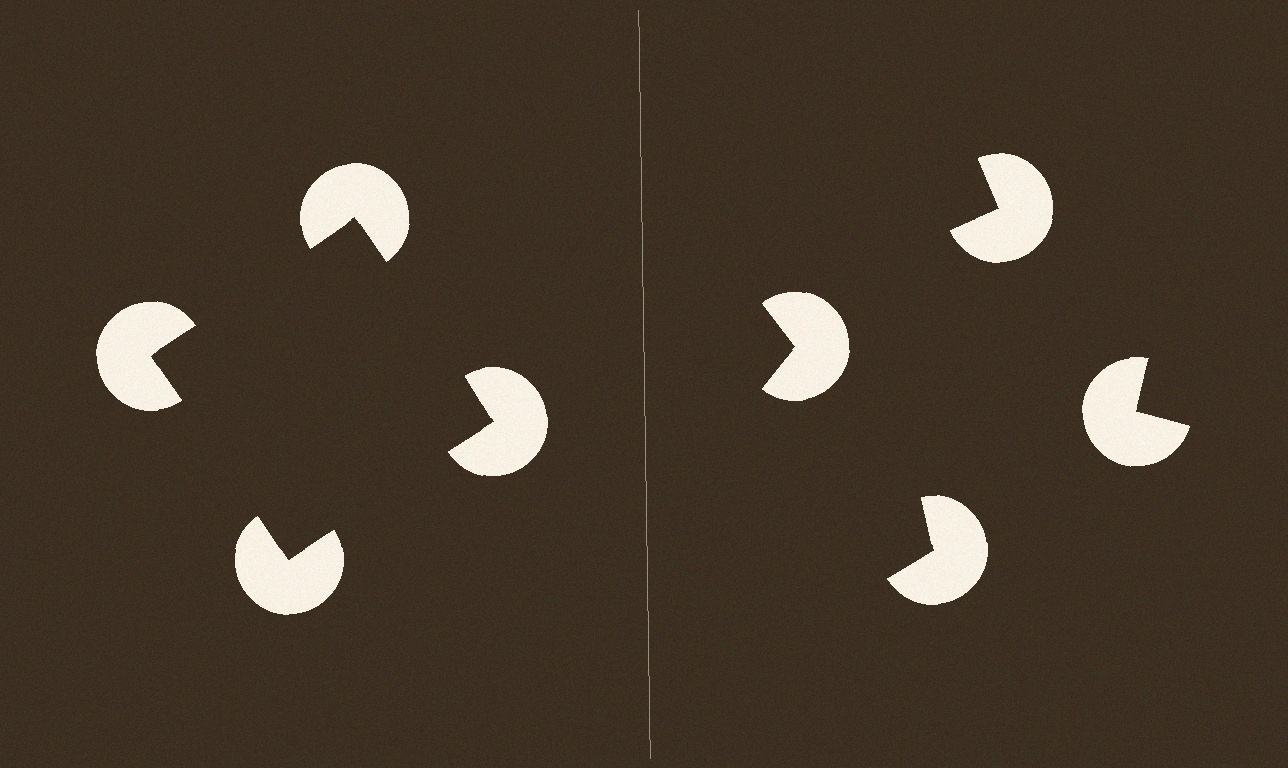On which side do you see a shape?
An illusory square appears on the left side. On the right side the wedge cuts are rotated, so no coherent shape forms.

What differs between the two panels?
The pac-man discs are positioned identically on both sides; only the wedge orientations differ. On the left they align to a square; on the right they are misaligned.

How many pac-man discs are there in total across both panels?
8 — 4 on each side.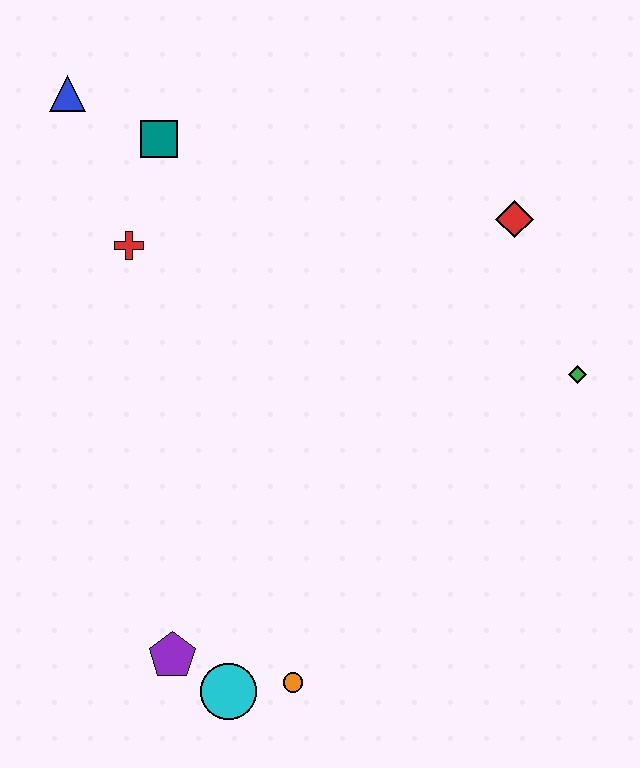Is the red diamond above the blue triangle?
No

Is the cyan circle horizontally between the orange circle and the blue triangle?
Yes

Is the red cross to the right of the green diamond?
No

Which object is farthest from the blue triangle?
The orange circle is farthest from the blue triangle.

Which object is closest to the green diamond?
The red diamond is closest to the green diamond.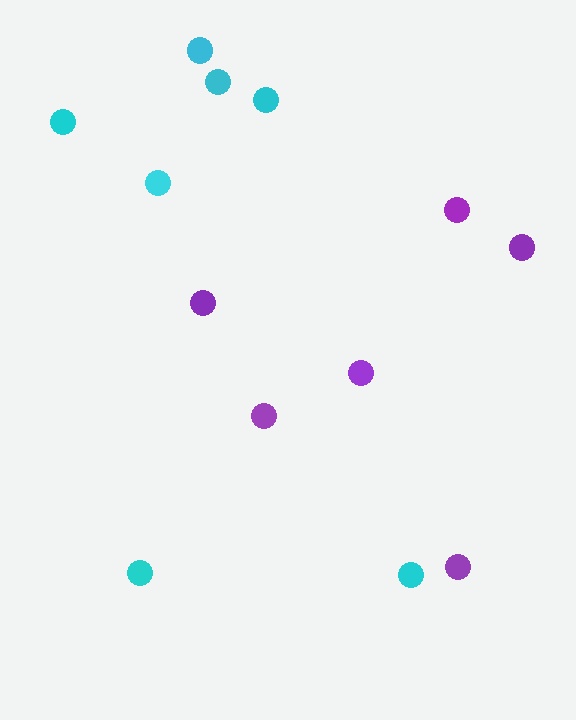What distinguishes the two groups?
There are 2 groups: one group of cyan circles (7) and one group of purple circles (6).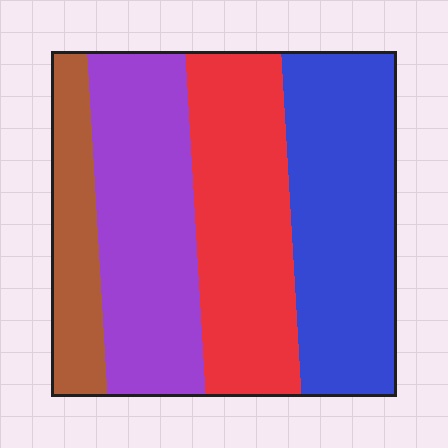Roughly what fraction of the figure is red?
Red covers about 30% of the figure.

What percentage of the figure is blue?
Blue covers 31% of the figure.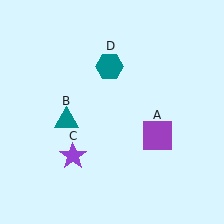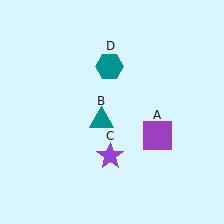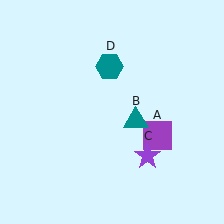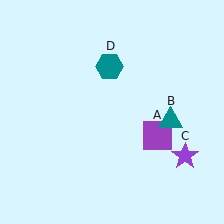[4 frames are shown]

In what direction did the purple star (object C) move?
The purple star (object C) moved right.